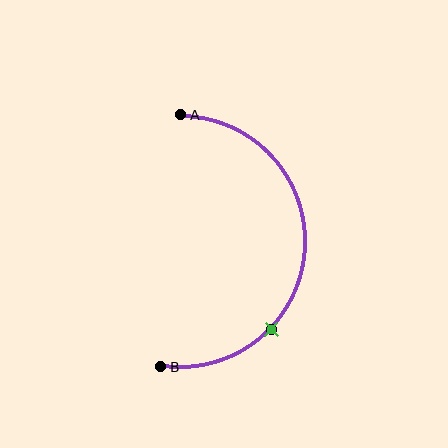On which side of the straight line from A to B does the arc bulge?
The arc bulges to the right of the straight line connecting A and B.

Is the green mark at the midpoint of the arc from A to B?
No. The green mark lies on the arc but is closer to endpoint B. The arc midpoint would be at the point on the curve equidistant along the arc from both A and B.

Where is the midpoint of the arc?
The arc midpoint is the point on the curve farthest from the straight line joining A and B. It sits to the right of that line.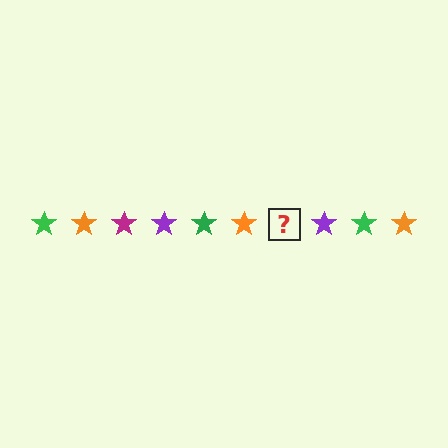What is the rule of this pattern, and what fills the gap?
The rule is that the pattern cycles through green, orange, magenta, purple stars. The gap should be filled with a magenta star.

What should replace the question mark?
The question mark should be replaced with a magenta star.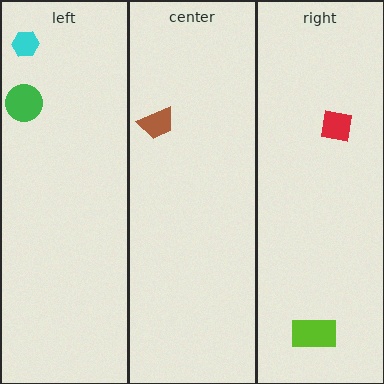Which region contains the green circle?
The left region.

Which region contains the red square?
The right region.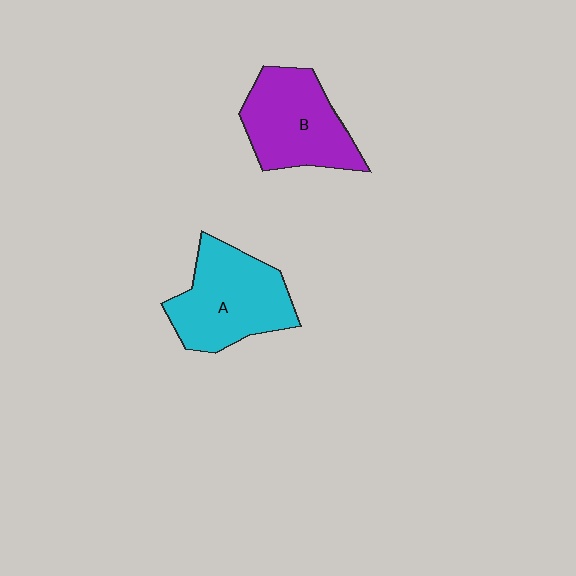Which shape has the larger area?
Shape A (cyan).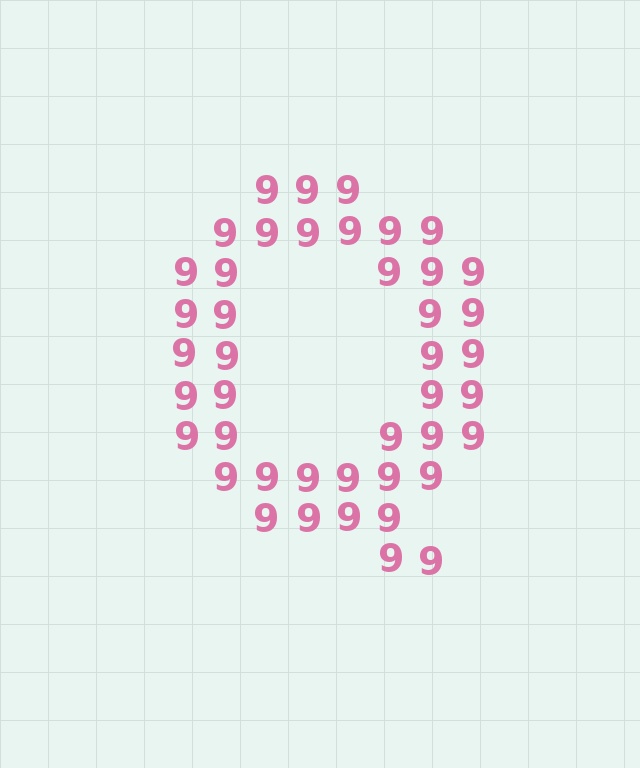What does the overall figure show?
The overall figure shows the letter Q.